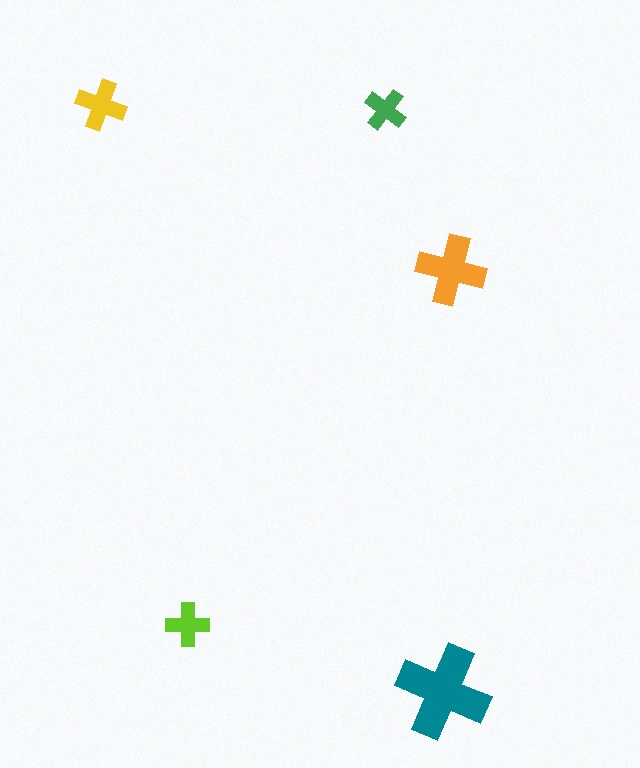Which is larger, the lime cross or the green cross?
The lime one.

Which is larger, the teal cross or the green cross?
The teal one.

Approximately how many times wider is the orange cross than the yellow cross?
About 1.5 times wider.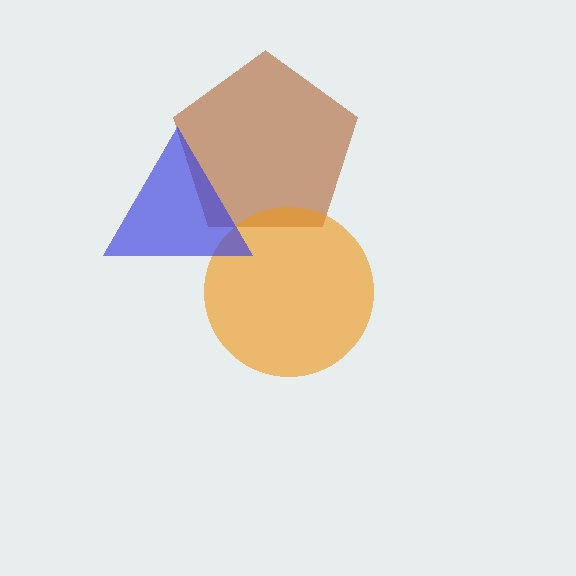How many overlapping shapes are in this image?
There are 3 overlapping shapes in the image.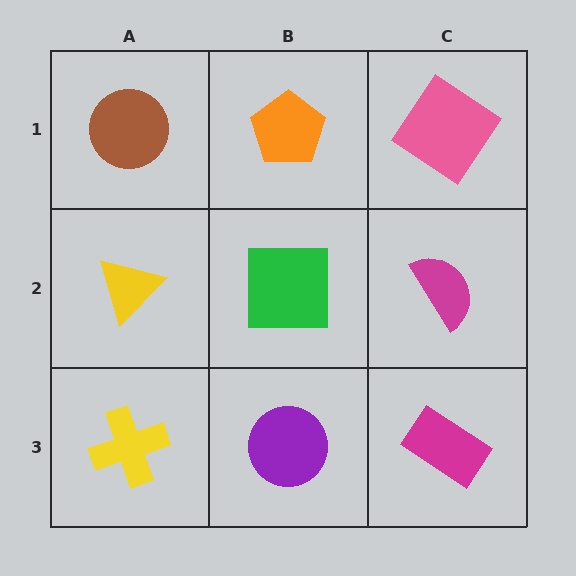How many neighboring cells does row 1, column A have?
2.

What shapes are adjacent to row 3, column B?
A green square (row 2, column B), a yellow cross (row 3, column A), a magenta rectangle (row 3, column C).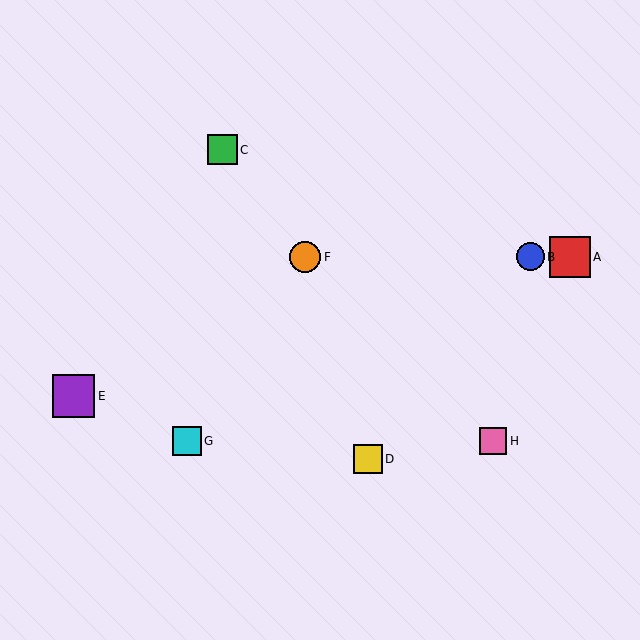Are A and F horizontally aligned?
Yes, both are at y≈257.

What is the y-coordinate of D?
Object D is at y≈459.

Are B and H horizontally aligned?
No, B is at y≈257 and H is at y≈441.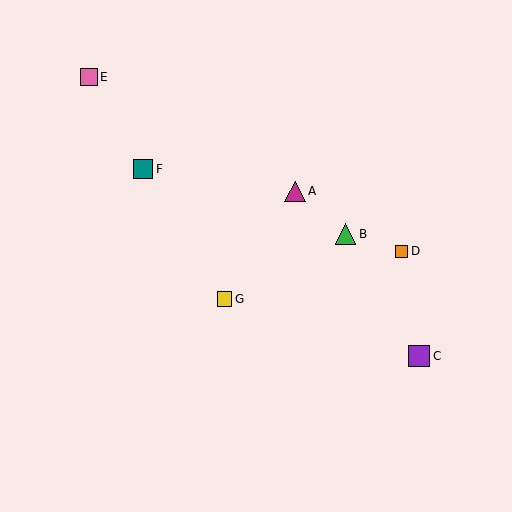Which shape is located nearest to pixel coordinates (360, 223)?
The green triangle (labeled B) at (345, 234) is nearest to that location.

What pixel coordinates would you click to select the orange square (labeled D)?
Click at (402, 251) to select the orange square D.